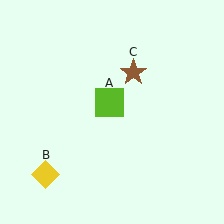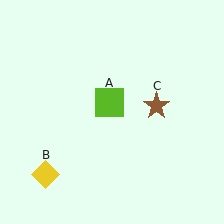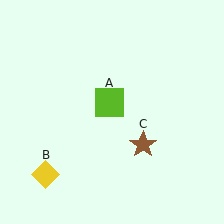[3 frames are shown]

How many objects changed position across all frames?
1 object changed position: brown star (object C).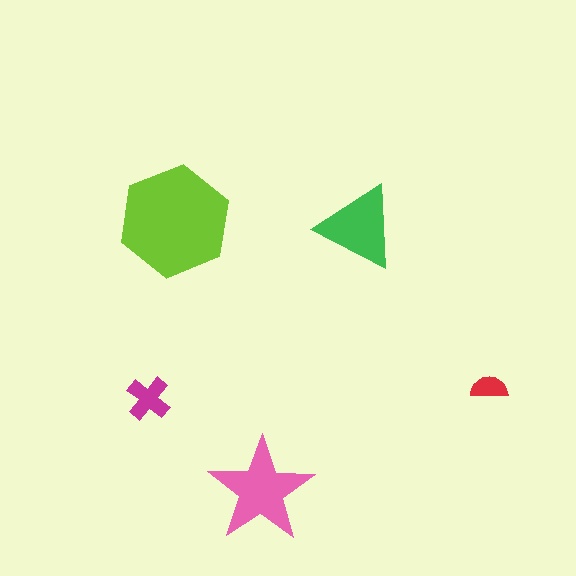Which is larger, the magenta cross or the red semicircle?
The magenta cross.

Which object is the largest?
The lime hexagon.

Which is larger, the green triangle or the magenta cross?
The green triangle.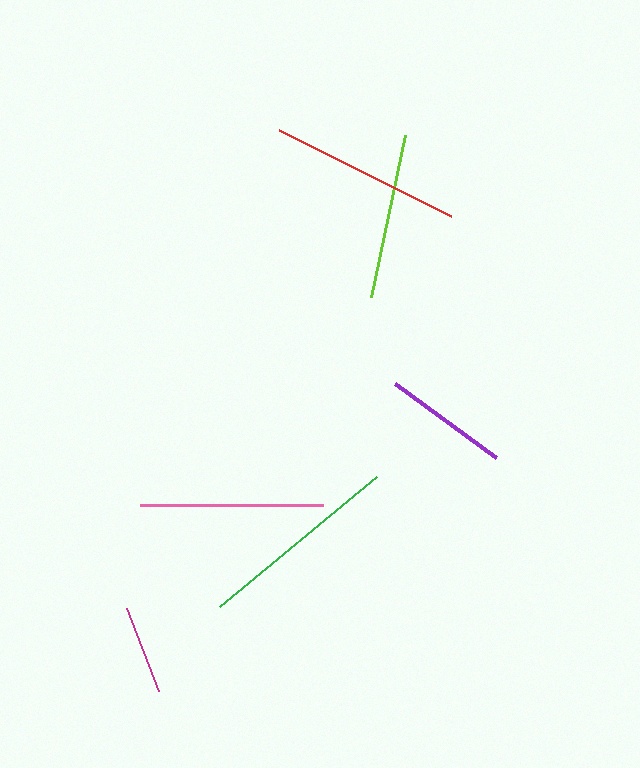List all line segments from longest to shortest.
From longest to shortest: green, red, pink, lime, purple, magenta.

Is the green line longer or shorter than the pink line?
The green line is longer than the pink line.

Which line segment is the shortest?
The magenta line is the shortest at approximately 89 pixels.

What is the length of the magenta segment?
The magenta segment is approximately 89 pixels long.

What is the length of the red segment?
The red segment is approximately 193 pixels long.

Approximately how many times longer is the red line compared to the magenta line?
The red line is approximately 2.2 times the length of the magenta line.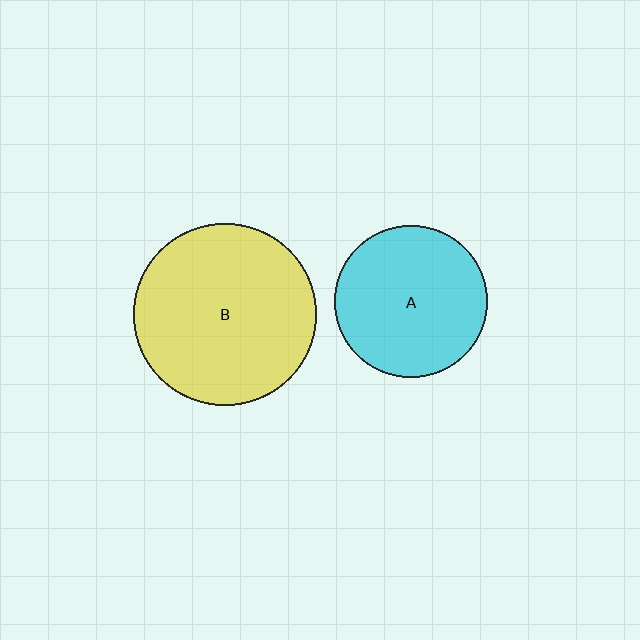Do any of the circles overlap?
No, none of the circles overlap.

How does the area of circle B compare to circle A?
Approximately 1.4 times.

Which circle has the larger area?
Circle B (yellow).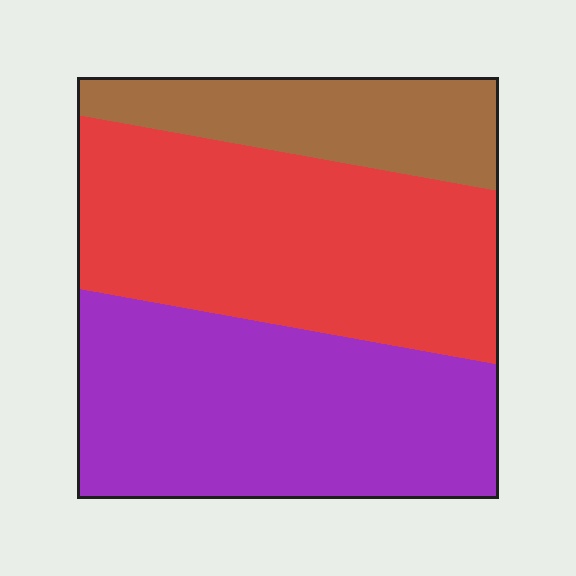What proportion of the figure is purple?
Purple takes up about two fifths (2/5) of the figure.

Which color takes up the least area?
Brown, at roughly 20%.